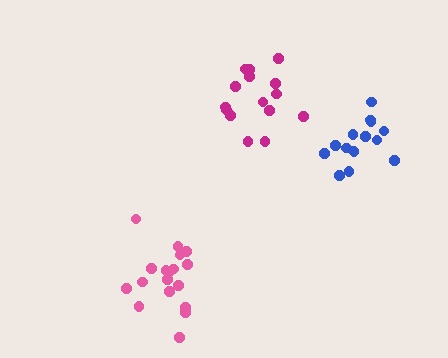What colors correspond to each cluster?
The clusters are colored: magenta, pink, blue.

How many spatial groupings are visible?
There are 3 spatial groupings.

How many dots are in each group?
Group 1: 15 dots, Group 2: 18 dots, Group 3: 14 dots (47 total).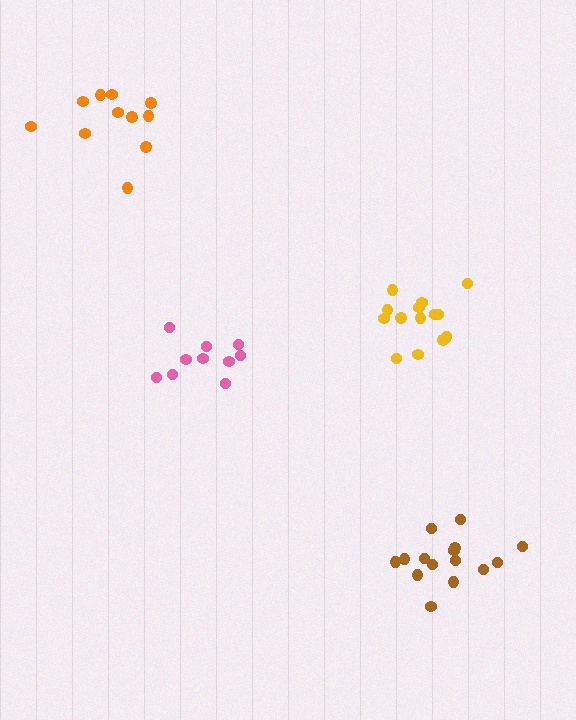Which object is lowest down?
The brown cluster is bottommost.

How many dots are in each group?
Group 1: 11 dots, Group 2: 15 dots, Group 3: 10 dots, Group 4: 15 dots (51 total).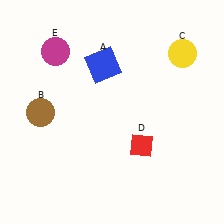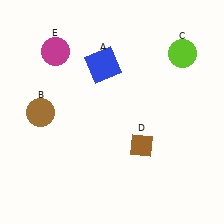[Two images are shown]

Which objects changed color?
C changed from yellow to lime. D changed from red to brown.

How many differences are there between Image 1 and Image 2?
There are 2 differences between the two images.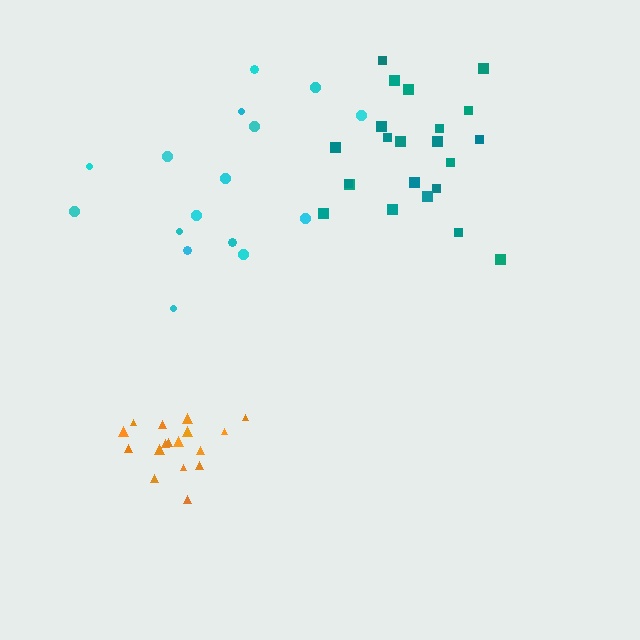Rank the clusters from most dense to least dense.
orange, teal, cyan.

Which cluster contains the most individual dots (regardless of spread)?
Teal (22).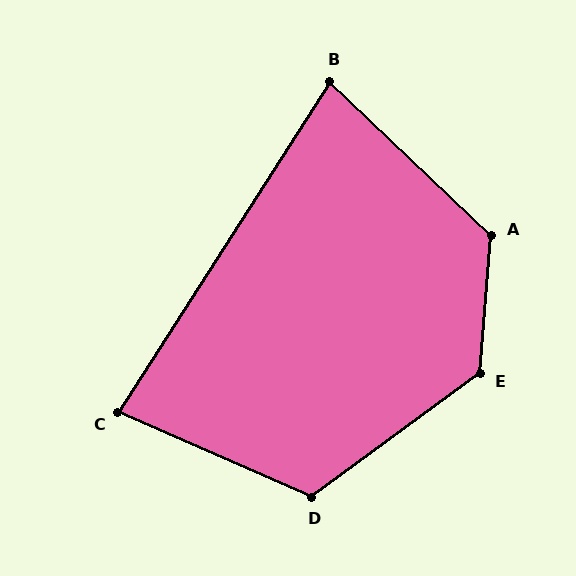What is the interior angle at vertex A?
Approximately 129 degrees (obtuse).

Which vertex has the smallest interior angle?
B, at approximately 79 degrees.